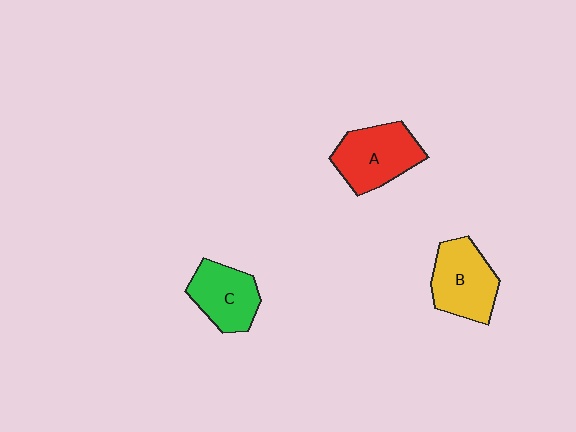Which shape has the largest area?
Shape A (red).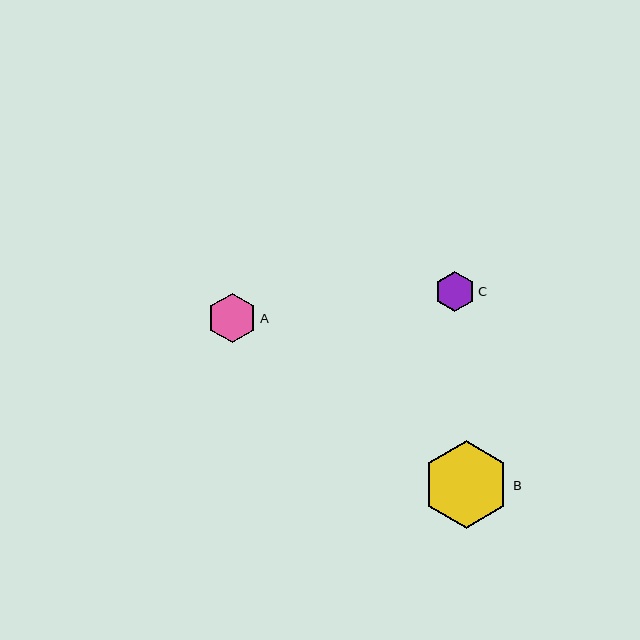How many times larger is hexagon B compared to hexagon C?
Hexagon B is approximately 2.2 times the size of hexagon C.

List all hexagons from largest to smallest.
From largest to smallest: B, A, C.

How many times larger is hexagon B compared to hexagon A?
Hexagon B is approximately 1.8 times the size of hexagon A.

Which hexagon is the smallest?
Hexagon C is the smallest with a size of approximately 40 pixels.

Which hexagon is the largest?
Hexagon B is the largest with a size of approximately 88 pixels.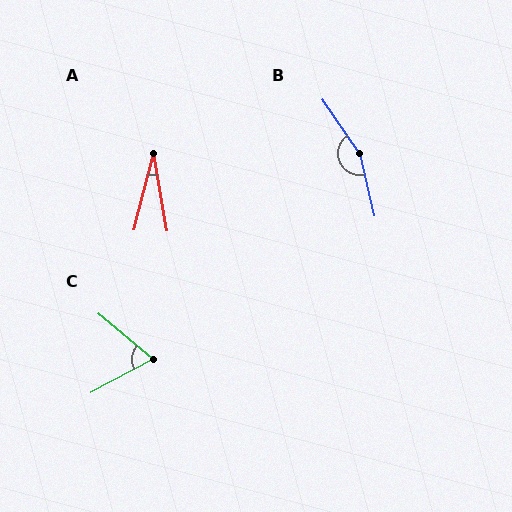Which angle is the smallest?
A, at approximately 24 degrees.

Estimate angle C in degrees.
Approximately 68 degrees.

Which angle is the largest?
B, at approximately 159 degrees.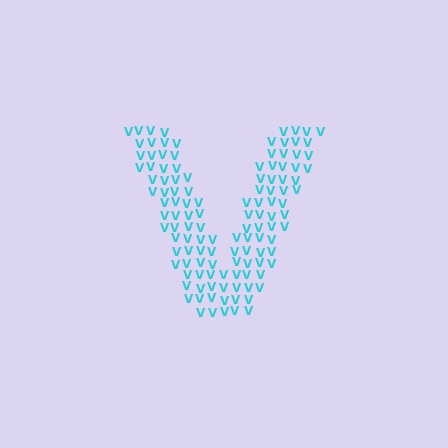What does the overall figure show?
The overall figure shows the letter V.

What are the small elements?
The small elements are letter V's.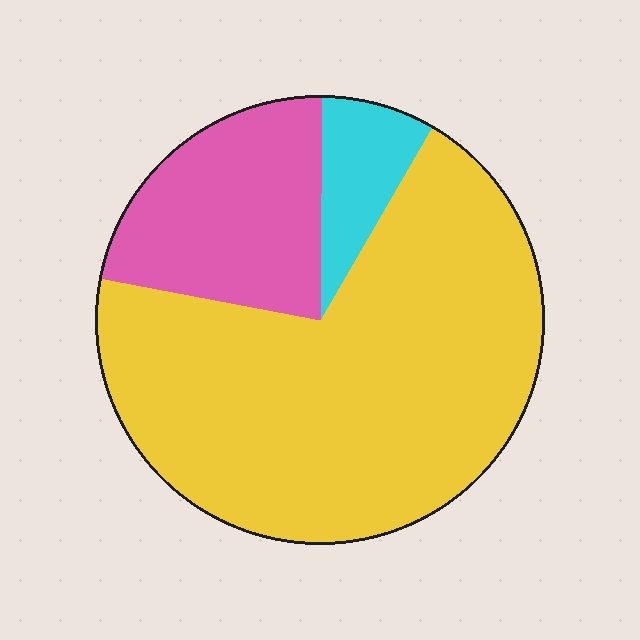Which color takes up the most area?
Yellow, at roughly 70%.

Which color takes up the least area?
Cyan, at roughly 10%.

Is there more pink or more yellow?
Yellow.